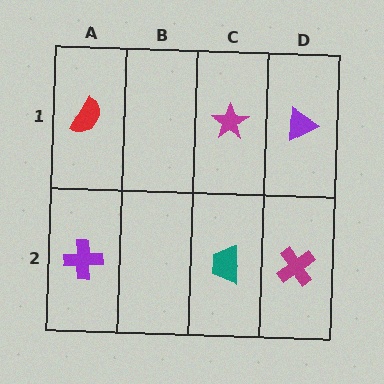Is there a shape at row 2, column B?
No, that cell is empty.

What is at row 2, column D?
A magenta cross.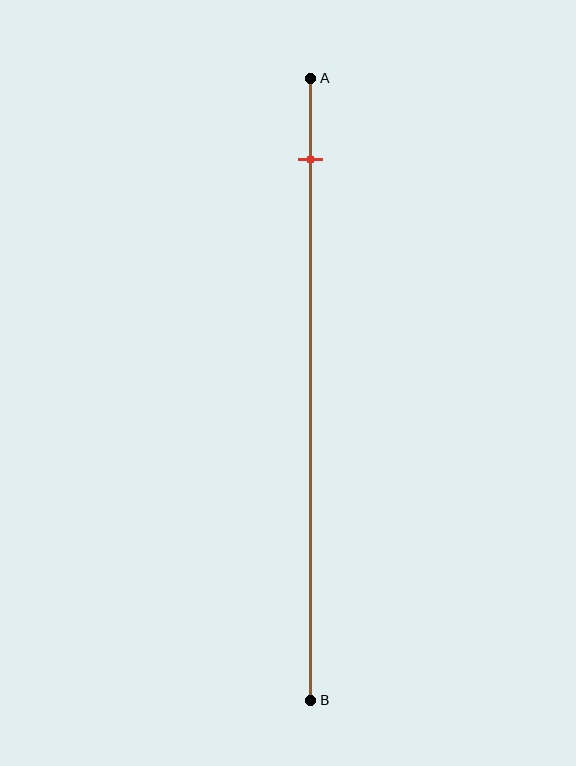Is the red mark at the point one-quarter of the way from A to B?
No, the mark is at about 15% from A, not at the 25% one-quarter point.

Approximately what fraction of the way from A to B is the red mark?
The red mark is approximately 15% of the way from A to B.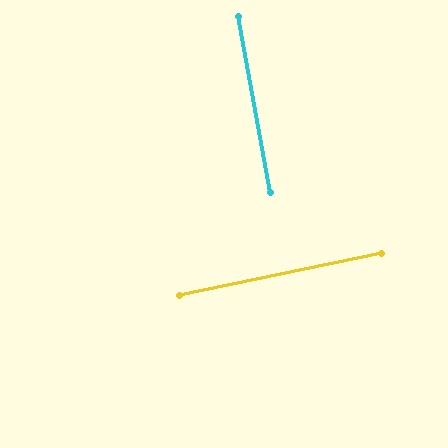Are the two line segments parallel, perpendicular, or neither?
Perpendicular — they meet at approximately 89°.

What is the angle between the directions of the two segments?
Approximately 89 degrees.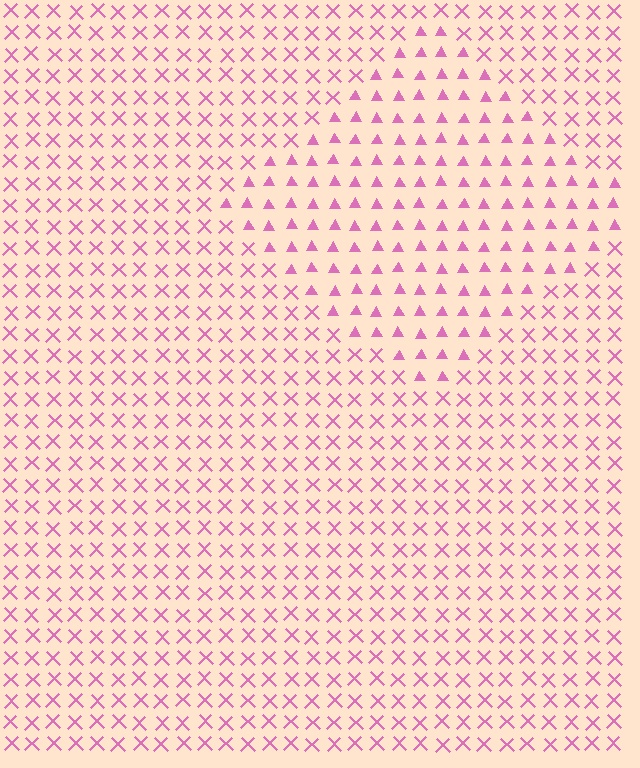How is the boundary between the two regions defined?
The boundary is defined by a change in element shape: triangles inside vs. X marks outside. All elements share the same color and spacing.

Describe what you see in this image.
The image is filled with small pink elements arranged in a uniform grid. A diamond-shaped region contains triangles, while the surrounding area contains X marks. The boundary is defined purely by the change in element shape.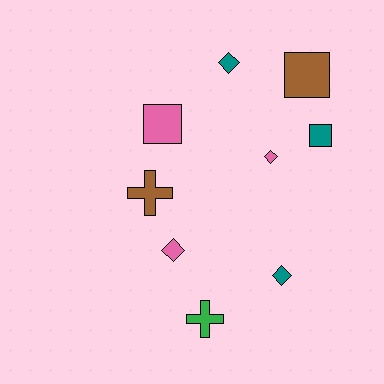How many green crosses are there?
There is 1 green cross.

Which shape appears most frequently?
Diamond, with 4 objects.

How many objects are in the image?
There are 9 objects.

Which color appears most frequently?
Teal, with 3 objects.